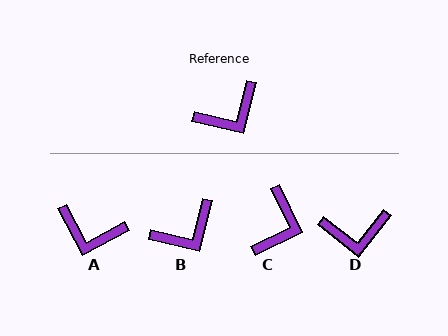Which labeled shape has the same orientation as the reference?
B.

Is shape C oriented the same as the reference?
No, it is off by about 40 degrees.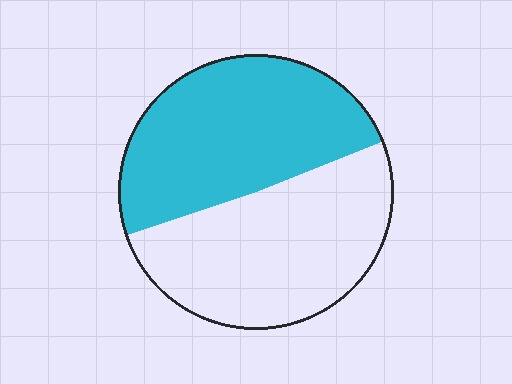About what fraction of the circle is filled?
About one half (1/2).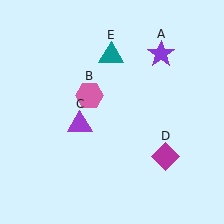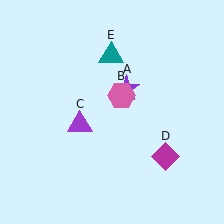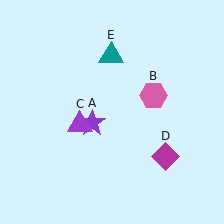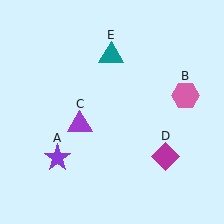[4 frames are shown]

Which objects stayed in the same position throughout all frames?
Purple triangle (object C) and magenta diamond (object D) and teal triangle (object E) remained stationary.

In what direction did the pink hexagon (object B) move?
The pink hexagon (object B) moved right.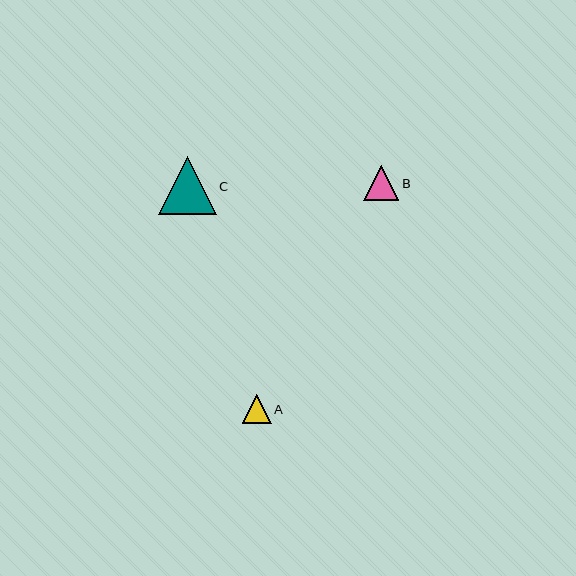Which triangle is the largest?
Triangle C is the largest with a size of approximately 58 pixels.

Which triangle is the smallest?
Triangle A is the smallest with a size of approximately 29 pixels.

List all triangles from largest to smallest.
From largest to smallest: C, B, A.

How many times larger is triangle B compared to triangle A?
Triangle B is approximately 1.2 times the size of triangle A.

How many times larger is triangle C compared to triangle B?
Triangle C is approximately 1.6 times the size of triangle B.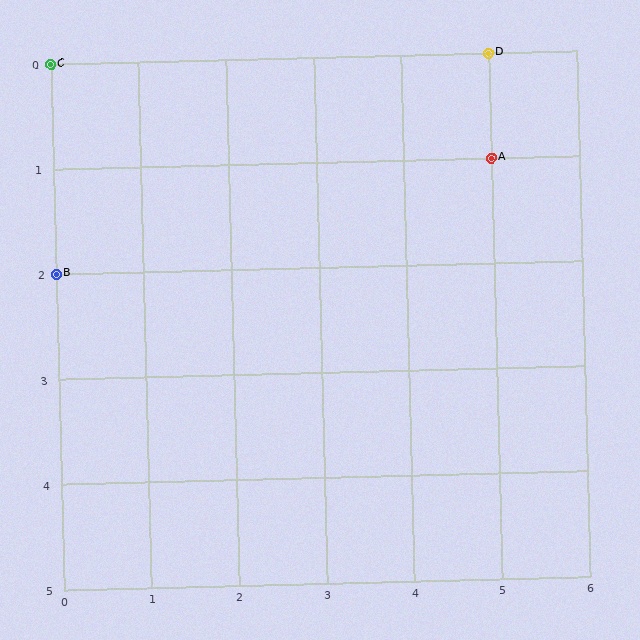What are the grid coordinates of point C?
Point C is at grid coordinates (0, 0).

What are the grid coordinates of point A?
Point A is at grid coordinates (5, 1).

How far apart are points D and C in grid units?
Points D and C are 5 columns apart.